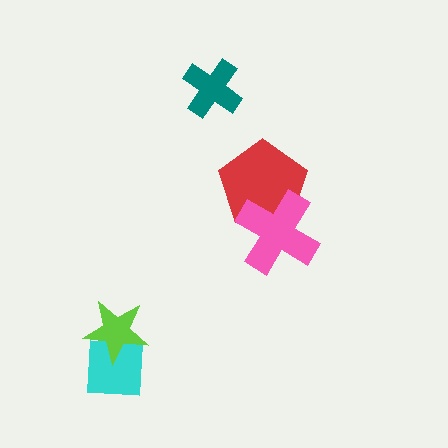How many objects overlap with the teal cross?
0 objects overlap with the teal cross.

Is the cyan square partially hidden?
Yes, it is partially covered by another shape.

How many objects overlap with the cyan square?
1 object overlaps with the cyan square.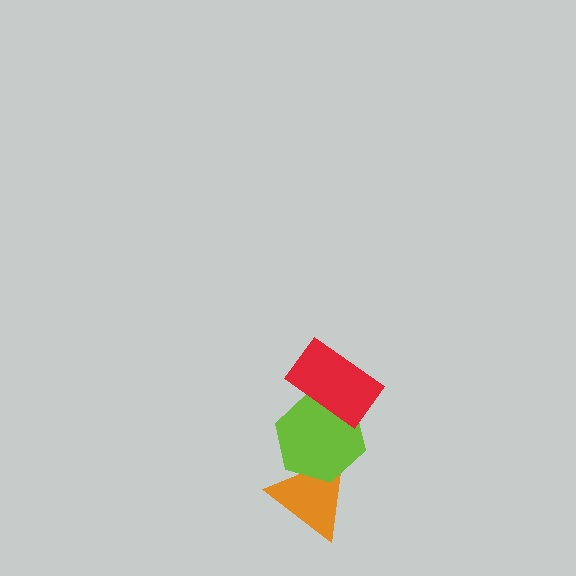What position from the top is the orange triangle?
The orange triangle is 3rd from the top.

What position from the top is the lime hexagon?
The lime hexagon is 2nd from the top.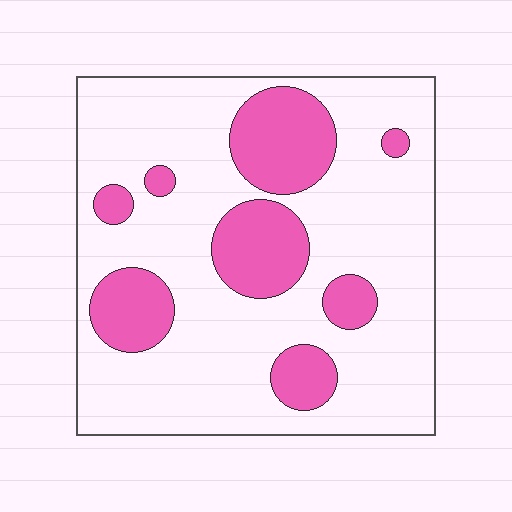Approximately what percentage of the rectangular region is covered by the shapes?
Approximately 25%.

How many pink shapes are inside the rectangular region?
8.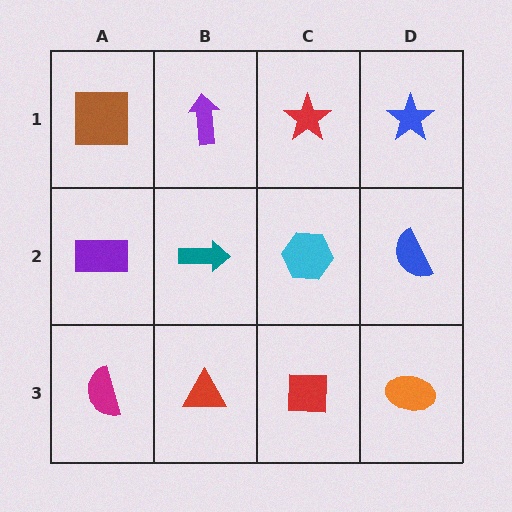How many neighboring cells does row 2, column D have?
3.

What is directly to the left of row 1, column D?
A red star.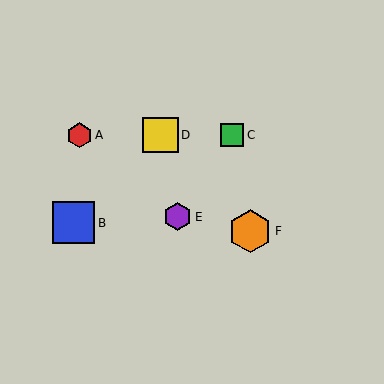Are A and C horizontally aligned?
Yes, both are at y≈135.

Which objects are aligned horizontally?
Objects A, C, D are aligned horizontally.